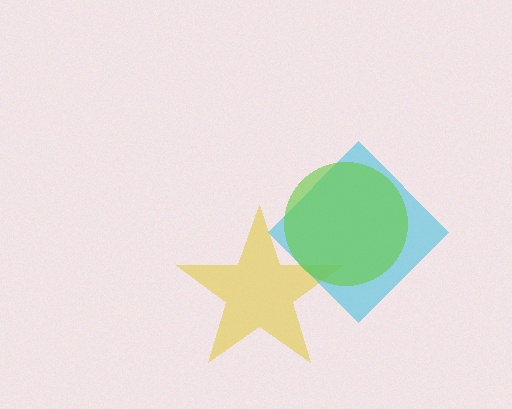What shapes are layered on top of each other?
The layered shapes are: a yellow star, a cyan diamond, a lime circle.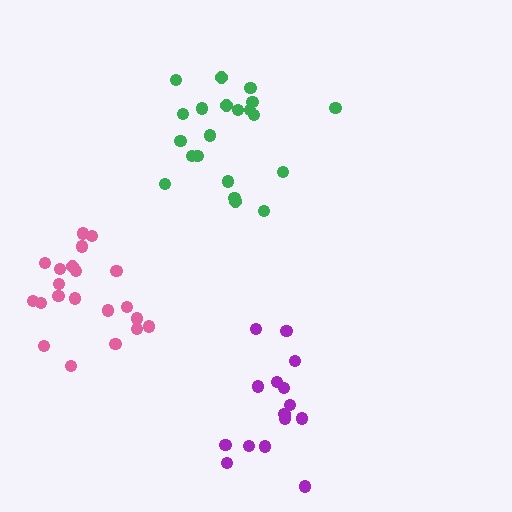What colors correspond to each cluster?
The clusters are colored: purple, pink, green.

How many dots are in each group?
Group 1: 15 dots, Group 2: 21 dots, Group 3: 21 dots (57 total).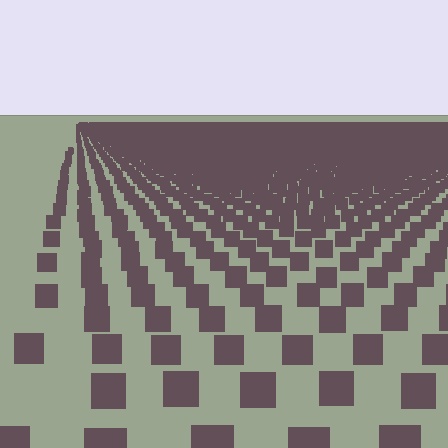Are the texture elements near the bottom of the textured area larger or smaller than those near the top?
Larger. Near the bottom, elements are closer to the viewer and appear at a bigger on-screen size.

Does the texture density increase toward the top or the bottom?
Density increases toward the top.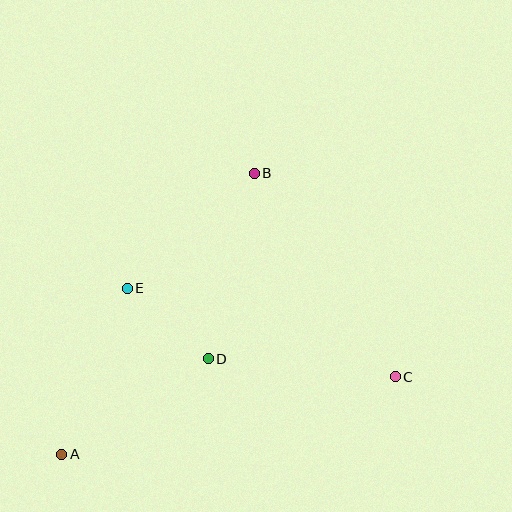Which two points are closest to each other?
Points D and E are closest to each other.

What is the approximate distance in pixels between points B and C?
The distance between B and C is approximately 248 pixels.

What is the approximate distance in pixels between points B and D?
The distance between B and D is approximately 191 pixels.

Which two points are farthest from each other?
Points A and C are farthest from each other.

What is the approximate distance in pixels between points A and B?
The distance between A and B is approximately 340 pixels.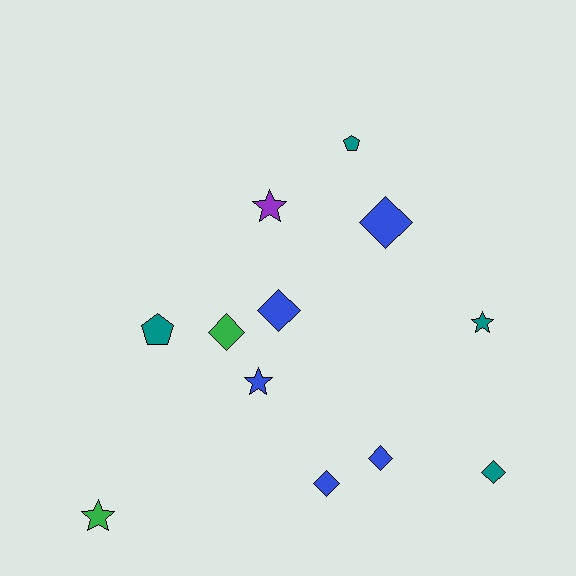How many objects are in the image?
There are 12 objects.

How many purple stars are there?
There is 1 purple star.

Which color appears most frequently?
Blue, with 5 objects.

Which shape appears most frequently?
Diamond, with 6 objects.